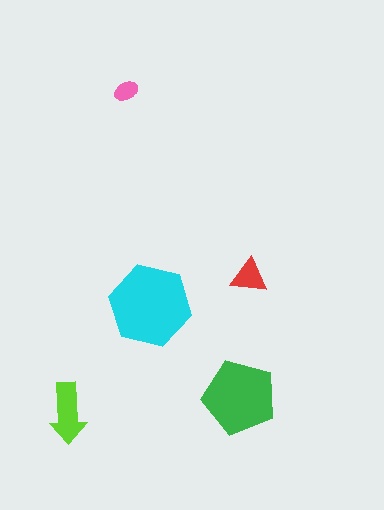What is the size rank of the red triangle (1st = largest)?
4th.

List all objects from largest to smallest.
The cyan hexagon, the green pentagon, the lime arrow, the red triangle, the pink ellipse.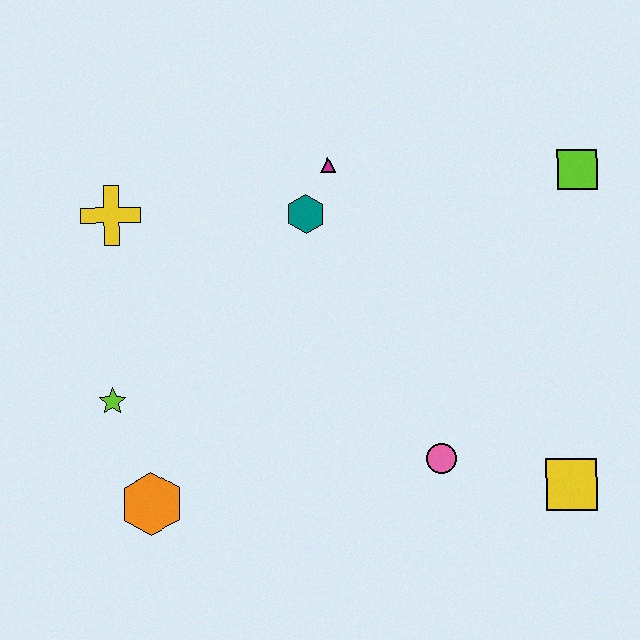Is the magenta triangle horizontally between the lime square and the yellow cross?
Yes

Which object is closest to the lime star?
The orange hexagon is closest to the lime star.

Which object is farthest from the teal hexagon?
The yellow square is farthest from the teal hexagon.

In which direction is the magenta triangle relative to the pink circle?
The magenta triangle is above the pink circle.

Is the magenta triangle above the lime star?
Yes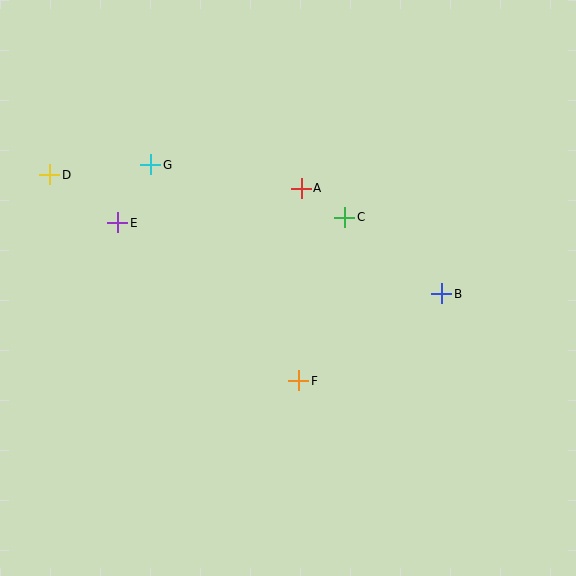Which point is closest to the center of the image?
Point C at (345, 217) is closest to the center.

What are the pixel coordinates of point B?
Point B is at (442, 294).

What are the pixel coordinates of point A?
Point A is at (301, 188).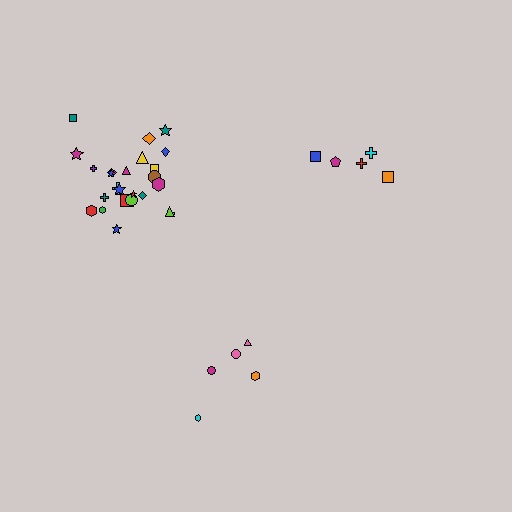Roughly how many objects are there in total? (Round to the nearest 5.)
Roughly 35 objects in total.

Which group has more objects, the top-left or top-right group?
The top-left group.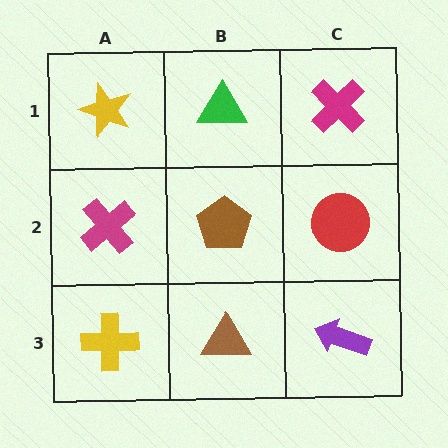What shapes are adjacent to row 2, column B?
A green triangle (row 1, column B), a brown triangle (row 3, column B), a magenta cross (row 2, column A), a red circle (row 2, column C).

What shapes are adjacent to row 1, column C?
A red circle (row 2, column C), a green triangle (row 1, column B).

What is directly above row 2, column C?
A magenta cross.